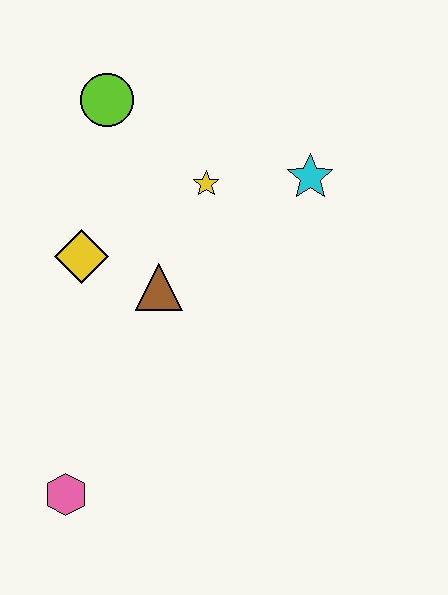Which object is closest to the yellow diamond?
The brown triangle is closest to the yellow diamond.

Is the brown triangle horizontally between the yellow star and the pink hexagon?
Yes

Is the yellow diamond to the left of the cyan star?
Yes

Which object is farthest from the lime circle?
The pink hexagon is farthest from the lime circle.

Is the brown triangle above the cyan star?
No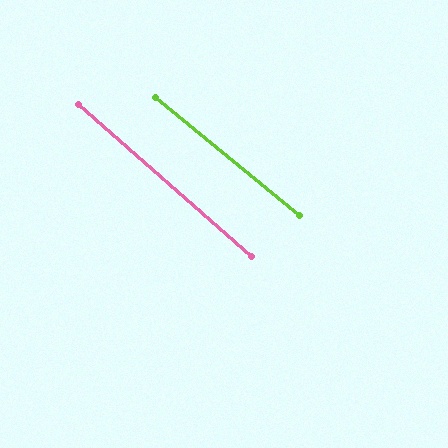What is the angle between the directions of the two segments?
Approximately 2 degrees.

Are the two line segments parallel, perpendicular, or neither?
Parallel — their directions differ by only 2.0°.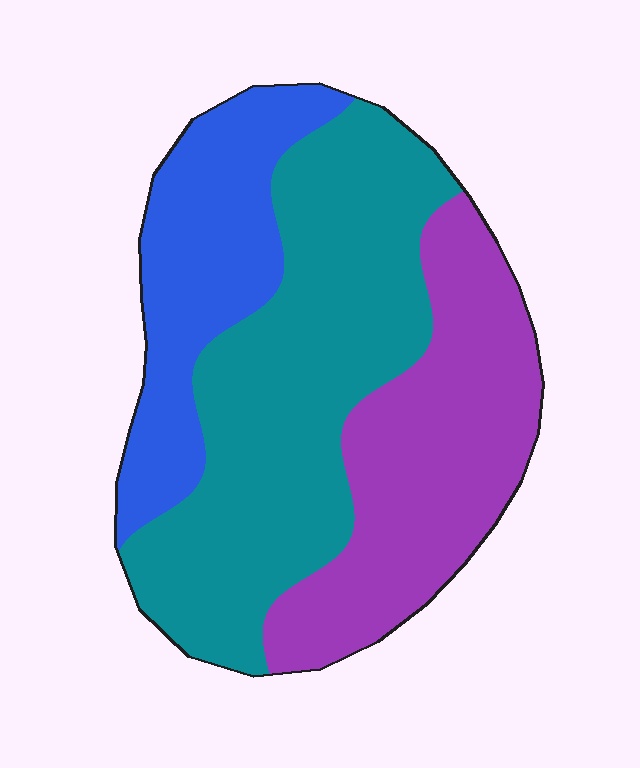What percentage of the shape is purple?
Purple takes up about one third (1/3) of the shape.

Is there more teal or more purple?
Teal.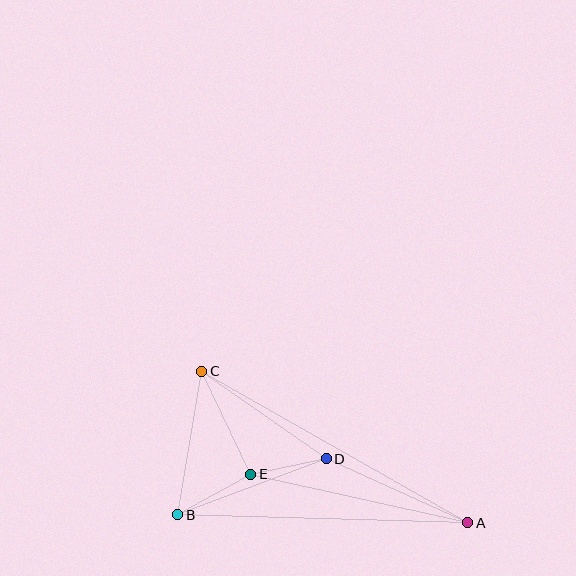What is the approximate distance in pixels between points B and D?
The distance between B and D is approximately 159 pixels.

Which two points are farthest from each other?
Points A and C are farthest from each other.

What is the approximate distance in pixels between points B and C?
The distance between B and C is approximately 145 pixels.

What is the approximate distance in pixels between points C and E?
The distance between C and E is approximately 114 pixels.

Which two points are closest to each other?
Points D and E are closest to each other.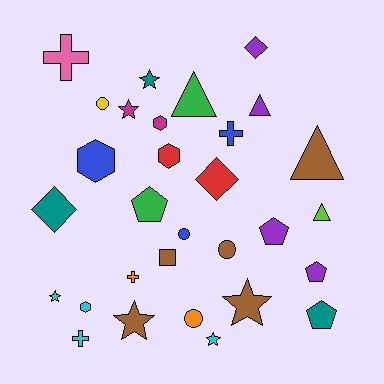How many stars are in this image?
There are 6 stars.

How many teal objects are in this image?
There are 3 teal objects.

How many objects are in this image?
There are 30 objects.